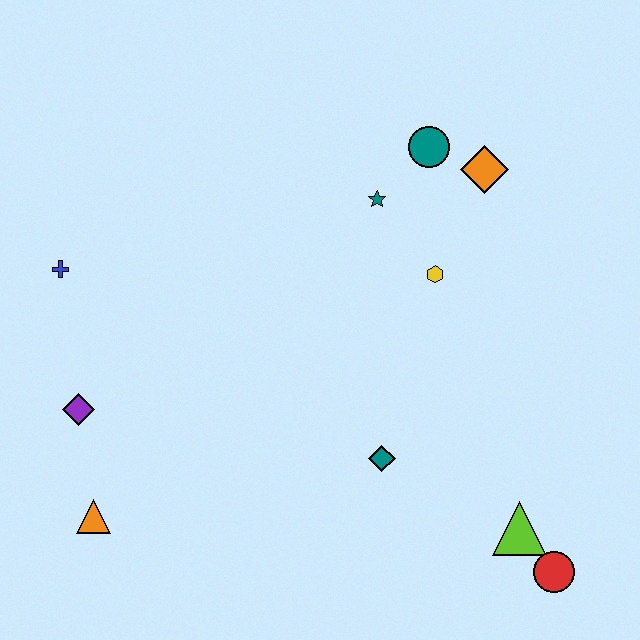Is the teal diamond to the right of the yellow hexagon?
No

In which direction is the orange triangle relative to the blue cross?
The orange triangle is below the blue cross.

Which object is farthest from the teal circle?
The orange triangle is farthest from the teal circle.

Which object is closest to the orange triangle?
The purple diamond is closest to the orange triangle.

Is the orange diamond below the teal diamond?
No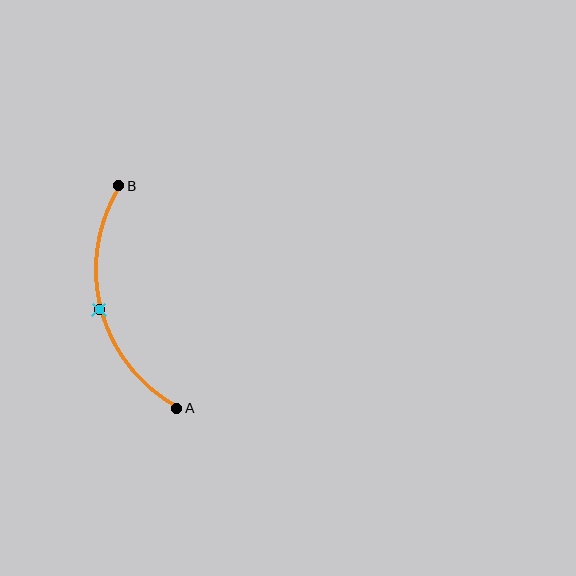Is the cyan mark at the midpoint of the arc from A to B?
Yes. The cyan mark lies on the arc at equal arc-length from both A and B — it is the arc midpoint.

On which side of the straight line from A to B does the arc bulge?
The arc bulges to the left of the straight line connecting A and B.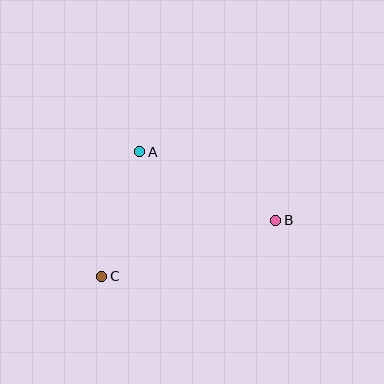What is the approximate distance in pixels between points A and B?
The distance between A and B is approximately 152 pixels.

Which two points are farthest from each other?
Points B and C are farthest from each other.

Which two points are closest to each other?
Points A and C are closest to each other.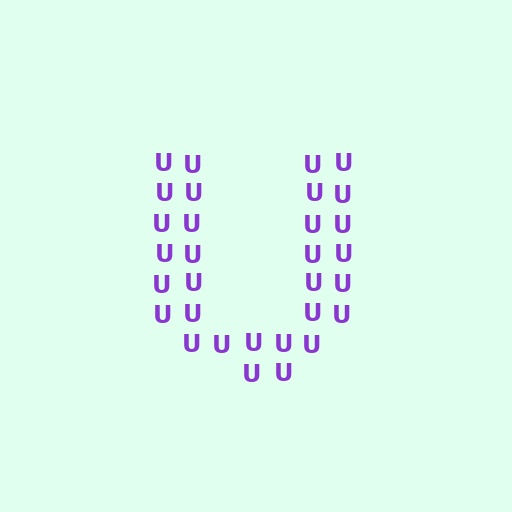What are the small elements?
The small elements are letter U's.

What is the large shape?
The large shape is the letter U.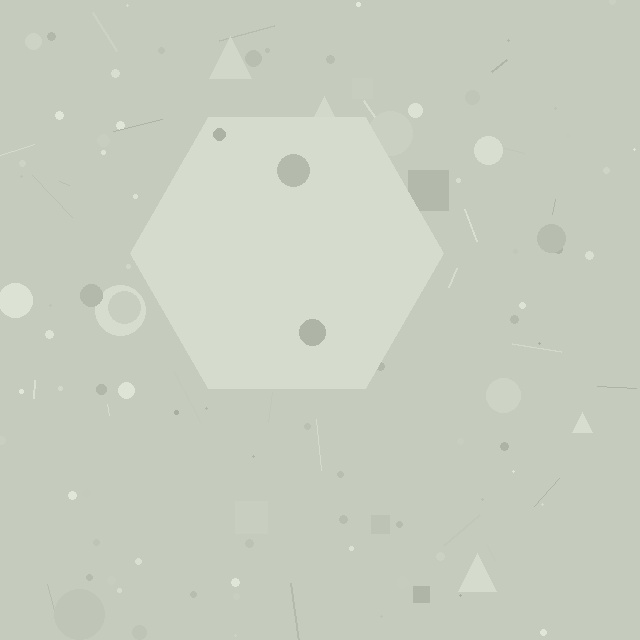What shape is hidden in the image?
A hexagon is hidden in the image.